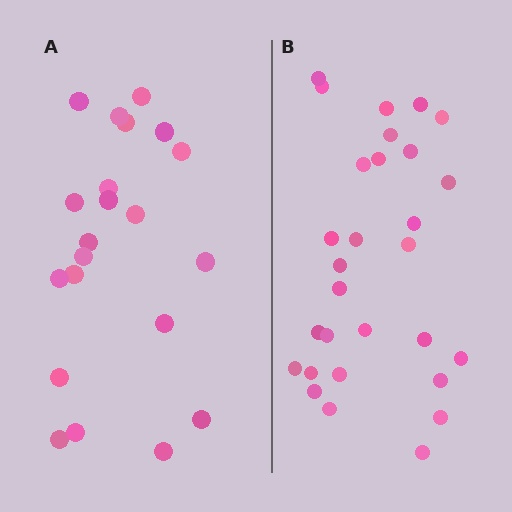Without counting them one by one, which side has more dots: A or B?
Region B (the right region) has more dots.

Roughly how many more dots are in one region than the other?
Region B has roughly 8 or so more dots than region A.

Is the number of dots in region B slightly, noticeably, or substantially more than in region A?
Region B has noticeably more, but not dramatically so. The ratio is roughly 1.4 to 1.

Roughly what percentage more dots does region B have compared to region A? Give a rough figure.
About 40% more.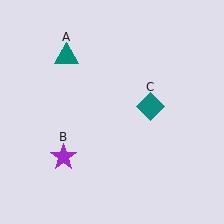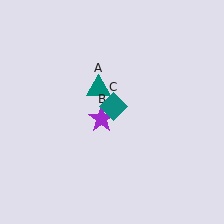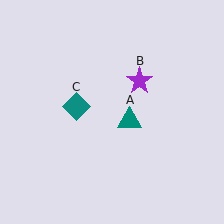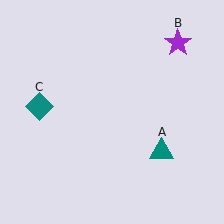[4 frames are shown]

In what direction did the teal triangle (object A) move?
The teal triangle (object A) moved down and to the right.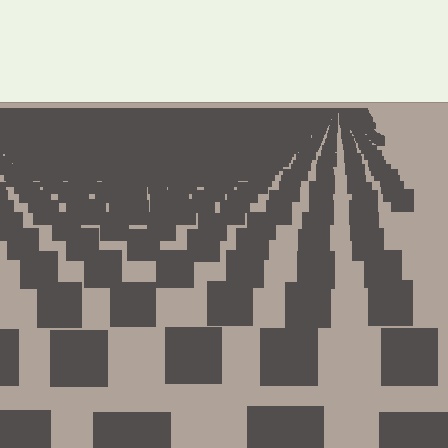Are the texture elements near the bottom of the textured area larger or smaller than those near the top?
Larger. Near the bottom, elements are closer to the viewer and appear at a bigger on-screen size.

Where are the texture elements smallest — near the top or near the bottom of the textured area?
Near the top.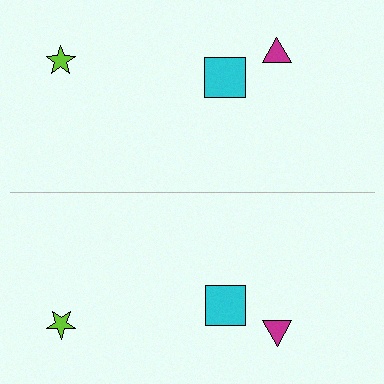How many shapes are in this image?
There are 6 shapes in this image.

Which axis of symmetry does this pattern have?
The pattern has a horizontal axis of symmetry running through the center of the image.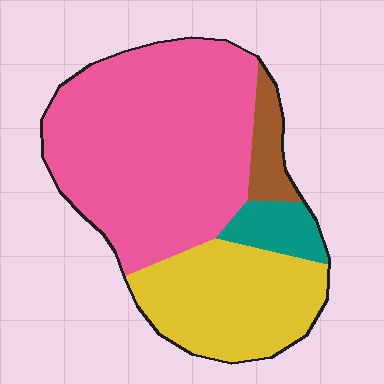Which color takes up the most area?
Pink, at roughly 60%.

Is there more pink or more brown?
Pink.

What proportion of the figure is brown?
Brown covers about 5% of the figure.